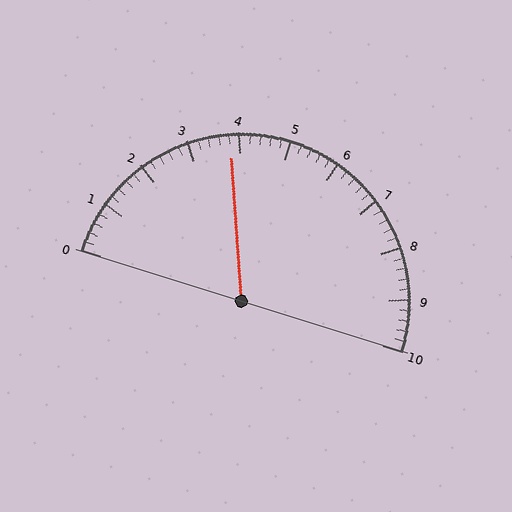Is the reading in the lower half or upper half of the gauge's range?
The reading is in the lower half of the range (0 to 10).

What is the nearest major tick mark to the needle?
The nearest major tick mark is 4.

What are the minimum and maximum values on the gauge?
The gauge ranges from 0 to 10.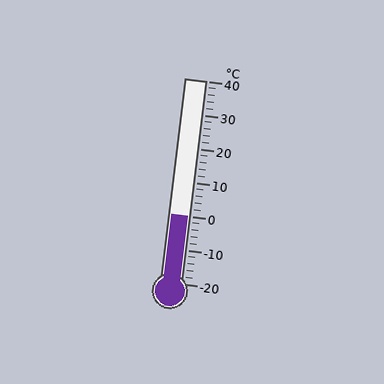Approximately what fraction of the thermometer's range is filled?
The thermometer is filled to approximately 35% of its range.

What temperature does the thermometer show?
The thermometer shows approximately 0°C.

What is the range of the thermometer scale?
The thermometer scale ranges from -20°C to 40°C.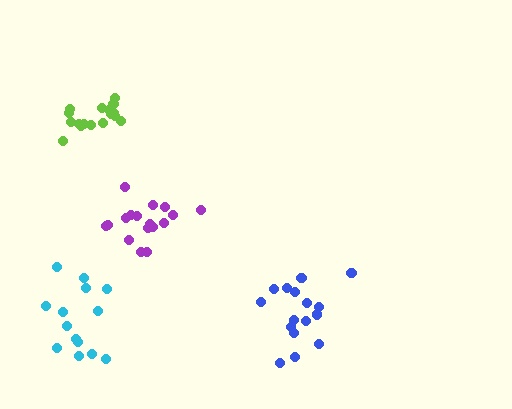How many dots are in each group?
Group 1: 17 dots, Group 2: 14 dots, Group 3: 16 dots, Group 4: 17 dots (64 total).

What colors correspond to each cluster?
The clusters are colored: purple, cyan, blue, lime.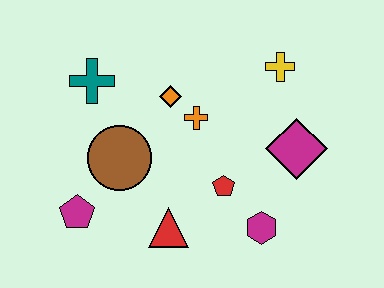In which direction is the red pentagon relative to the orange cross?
The red pentagon is below the orange cross.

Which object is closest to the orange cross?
The orange diamond is closest to the orange cross.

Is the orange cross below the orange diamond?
Yes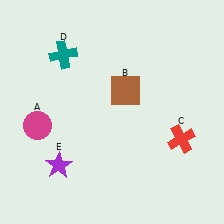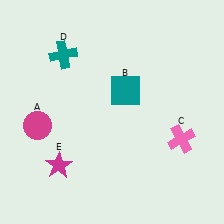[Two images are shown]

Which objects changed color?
B changed from brown to teal. C changed from red to pink. E changed from purple to magenta.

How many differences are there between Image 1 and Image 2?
There are 3 differences between the two images.